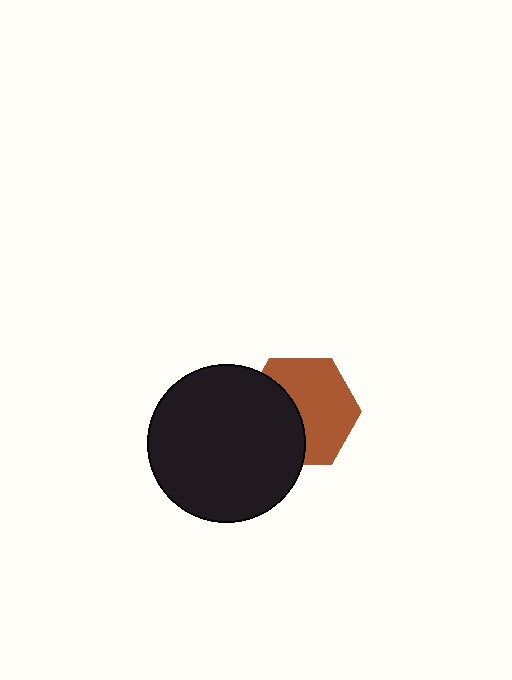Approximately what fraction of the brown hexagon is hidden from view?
Roughly 41% of the brown hexagon is hidden behind the black circle.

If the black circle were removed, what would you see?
You would see the complete brown hexagon.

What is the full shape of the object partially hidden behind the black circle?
The partially hidden object is a brown hexagon.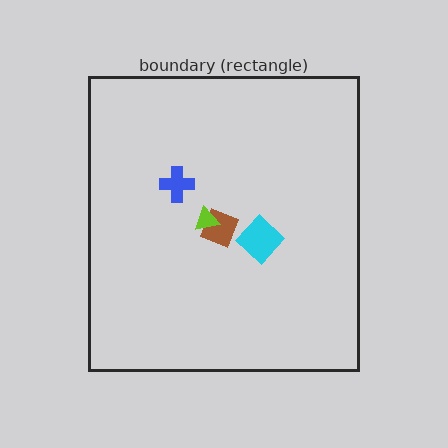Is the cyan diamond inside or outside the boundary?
Inside.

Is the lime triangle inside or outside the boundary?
Inside.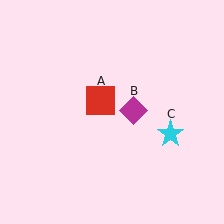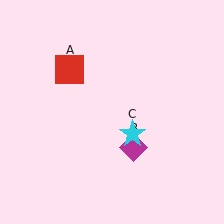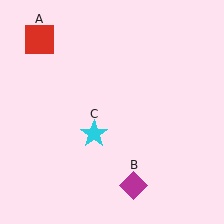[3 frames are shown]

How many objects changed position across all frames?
3 objects changed position: red square (object A), magenta diamond (object B), cyan star (object C).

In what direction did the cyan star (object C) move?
The cyan star (object C) moved left.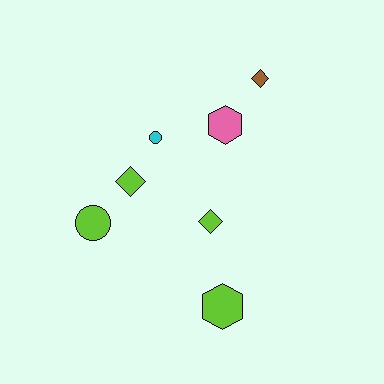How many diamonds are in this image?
There are 3 diamonds.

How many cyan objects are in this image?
There is 1 cyan object.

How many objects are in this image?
There are 7 objects.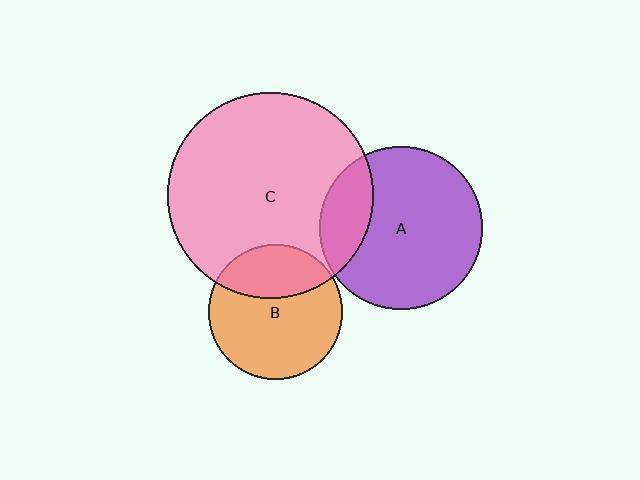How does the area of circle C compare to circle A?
Approximately 1.6 times.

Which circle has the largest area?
Circle C (pink).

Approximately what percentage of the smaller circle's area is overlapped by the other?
Approximately 30%.